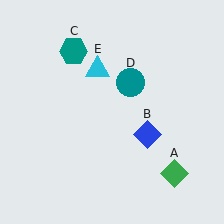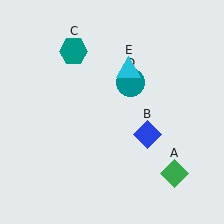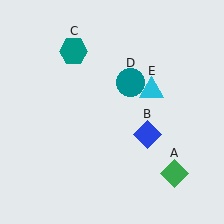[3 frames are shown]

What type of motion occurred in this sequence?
The cyan triangle (object E) rotated clockwise around the center of the scene.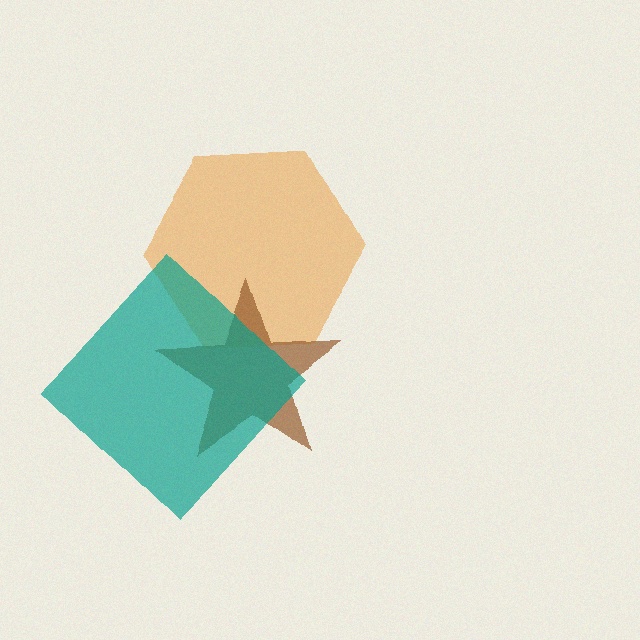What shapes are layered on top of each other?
The layered shapes are: an orange hexagon, a brown star, a teal diamond.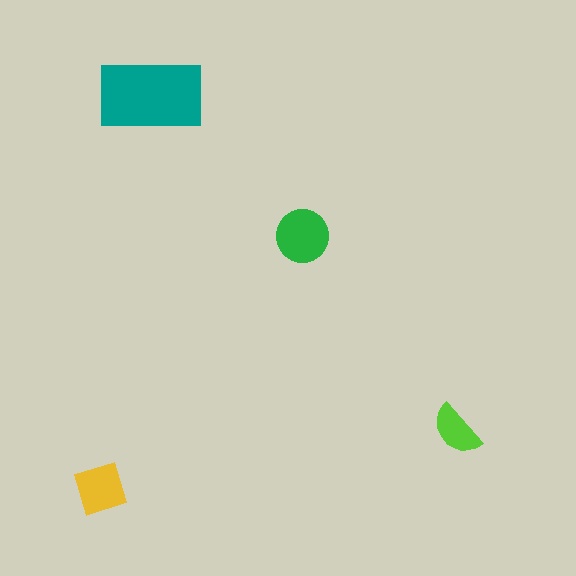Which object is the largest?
The teal rectangle.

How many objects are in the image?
There are 4 objects in the image.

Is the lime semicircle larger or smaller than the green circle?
Smaller.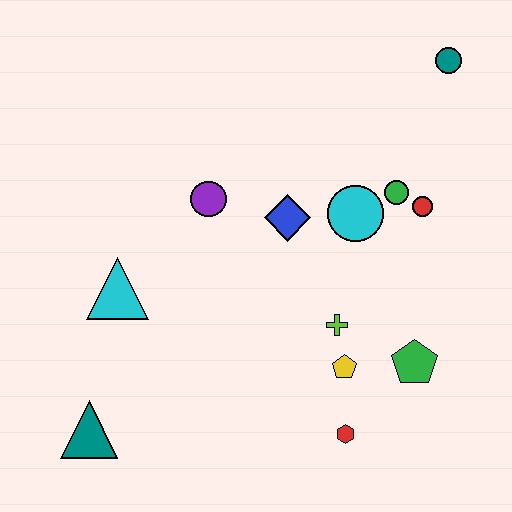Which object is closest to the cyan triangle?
The purple circle is closest to the cyan triangle.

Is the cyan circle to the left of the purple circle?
No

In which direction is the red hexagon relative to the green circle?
The red hexagon is below the green circle.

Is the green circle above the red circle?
Yes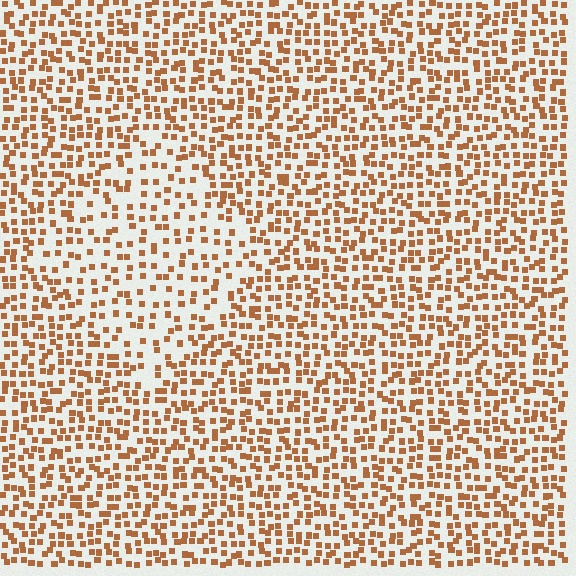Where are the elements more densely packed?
The elements are more densely packed outside the diamond boundary.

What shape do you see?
I see a diamond.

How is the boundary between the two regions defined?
The boundary is defined by a change in element density (approximately 1.7x ratio). All elements are the same color, size, and shape.